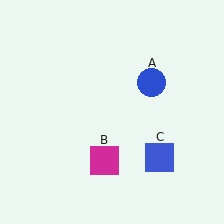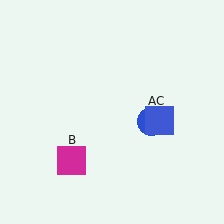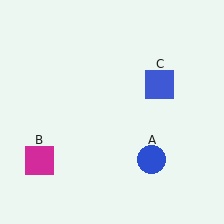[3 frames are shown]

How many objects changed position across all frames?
3 objects changed position: blue circle (object A), magenta square (object B), blue square (object C).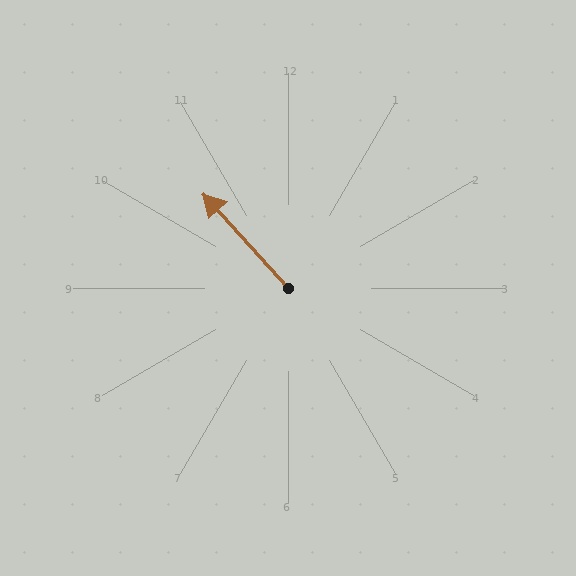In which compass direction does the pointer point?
Northwest.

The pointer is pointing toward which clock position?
Roughly 11 o'clock.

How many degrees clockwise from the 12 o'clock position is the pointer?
Approximately 318 degrees.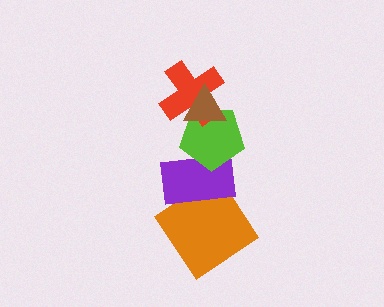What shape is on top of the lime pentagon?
The red cross is on top of the lime pentagon.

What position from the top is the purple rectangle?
The purple rectangle is 4th from the top.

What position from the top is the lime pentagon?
The lime pentagon is 3rd from the top.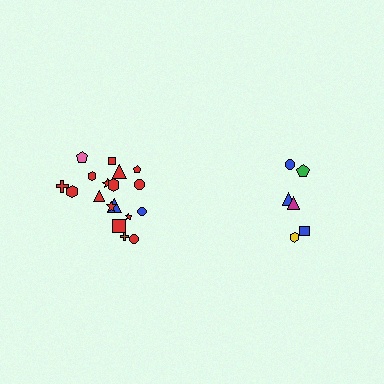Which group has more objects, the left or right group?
The left group.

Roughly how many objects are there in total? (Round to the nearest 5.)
Roughly 25 objects in total.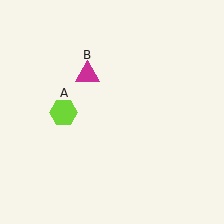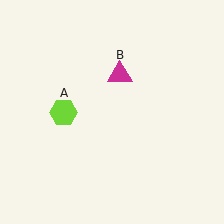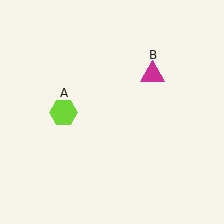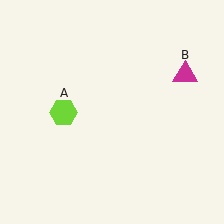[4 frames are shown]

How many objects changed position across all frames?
1 object changed position: magenta triangle (object B).